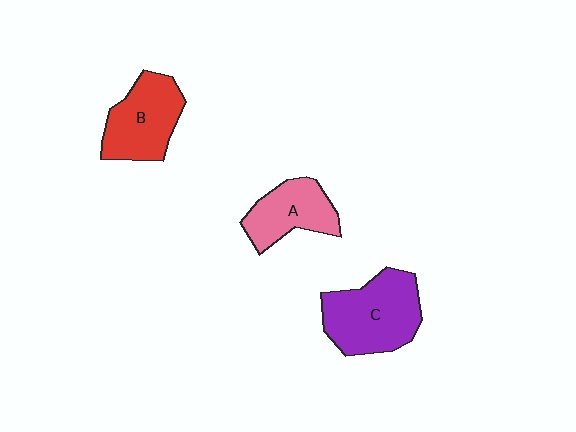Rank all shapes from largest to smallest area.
From largest to smallest: C (purple), B (red), A (pink).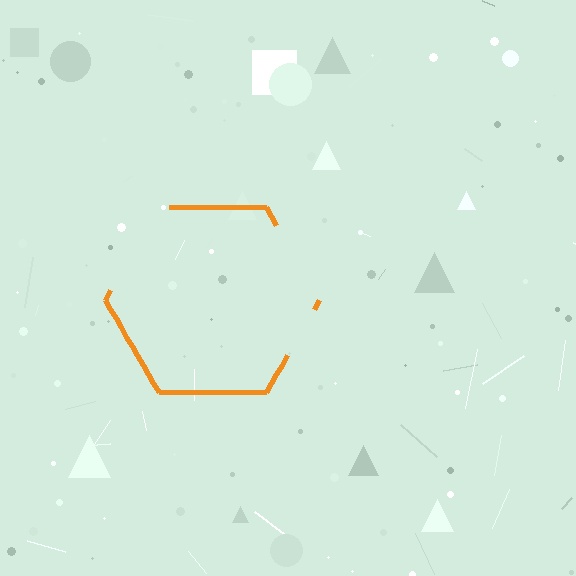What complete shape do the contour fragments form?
The contour fragments form a hexagon.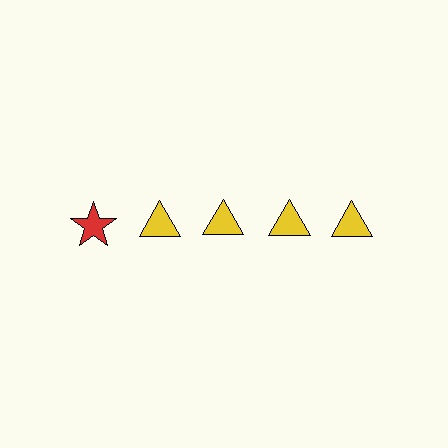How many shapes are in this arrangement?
There are 5 shapes arranged in a grid pattern.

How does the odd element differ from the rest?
It differs in both color (red instead of yellow) and shape (star instead of triangle).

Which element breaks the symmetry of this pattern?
The red star in the top row, leftmost column breaks the symmetry. All other shapes are yellow triangles.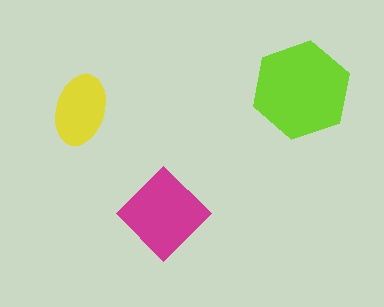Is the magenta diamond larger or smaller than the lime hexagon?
Smaller.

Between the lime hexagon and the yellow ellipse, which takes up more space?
The lime hexagon.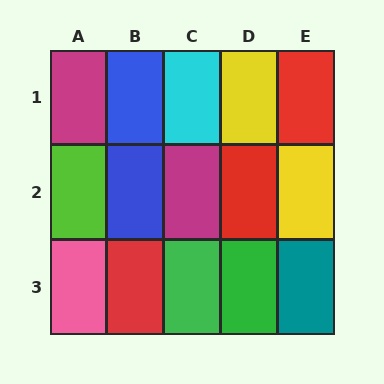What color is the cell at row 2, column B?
Blue.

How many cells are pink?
1 cell is pink.